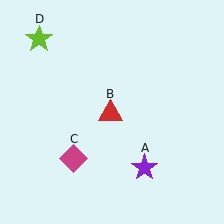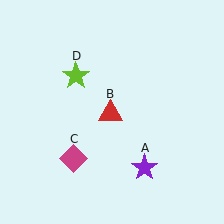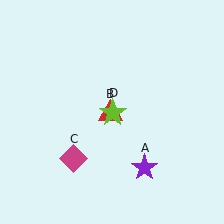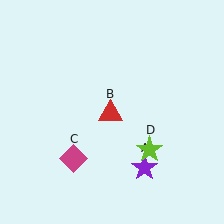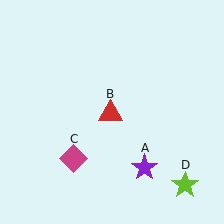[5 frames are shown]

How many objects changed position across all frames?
1 object changed position: lime star (object D).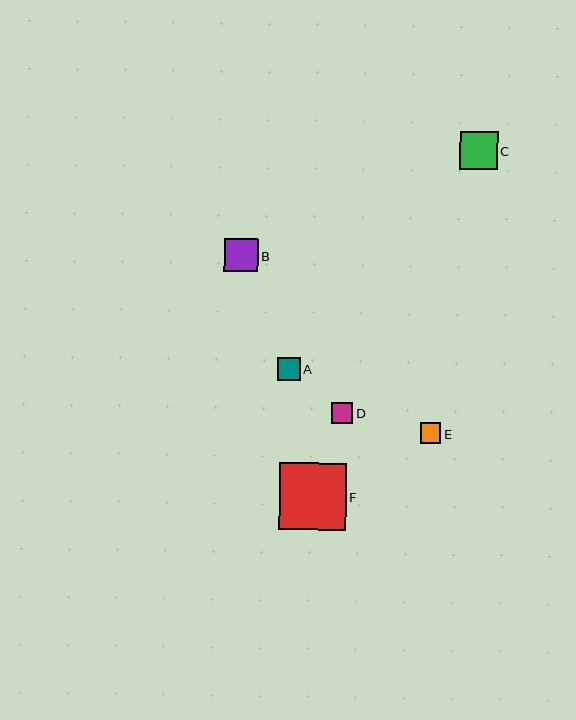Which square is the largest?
Square F is the largest with a size of approximately 67 pixels.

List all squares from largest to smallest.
From largest to smallest: F, C, B, A, D, E.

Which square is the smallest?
Square E is the smallest with a size of approximately 21 pixels.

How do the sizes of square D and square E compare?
Square D and square E are approximately the same size.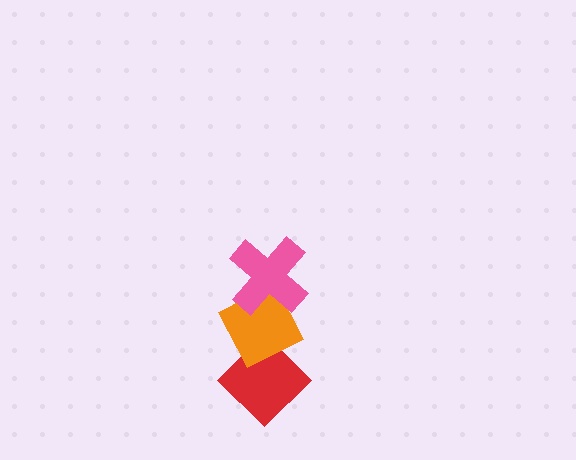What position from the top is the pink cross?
The pink cross is 1st from the top.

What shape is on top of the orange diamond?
The pink cross is on top of the orange diamond.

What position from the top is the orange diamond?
The orange diamond is 2nd from the top.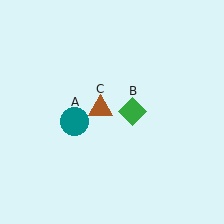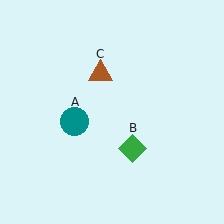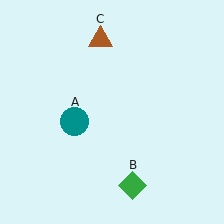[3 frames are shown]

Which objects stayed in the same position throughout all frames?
Teal circle (object A) remained stationary.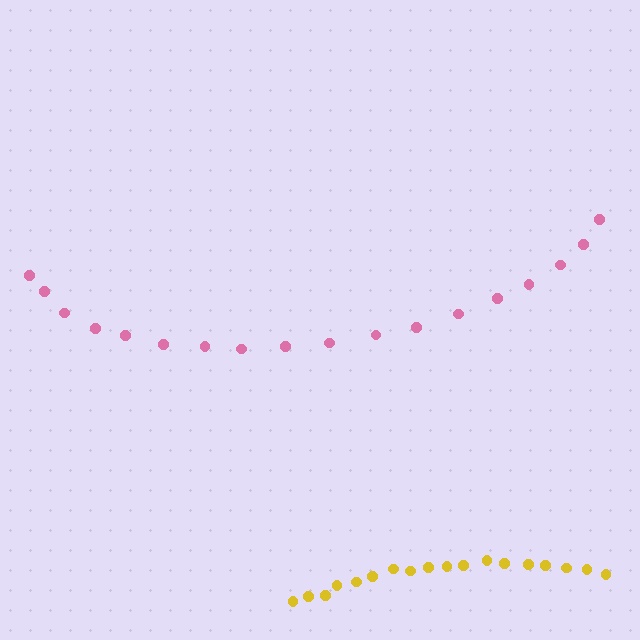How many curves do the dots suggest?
There are 2 distinct paths.